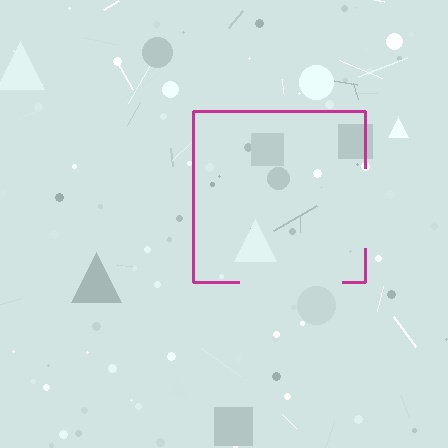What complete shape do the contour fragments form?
The contour fragments form a square.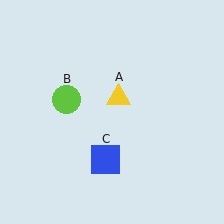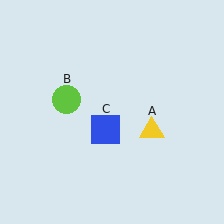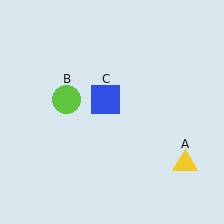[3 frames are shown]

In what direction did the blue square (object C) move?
The blue square (object C) moved up.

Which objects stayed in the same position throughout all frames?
Lime circle (object B) remained stationary.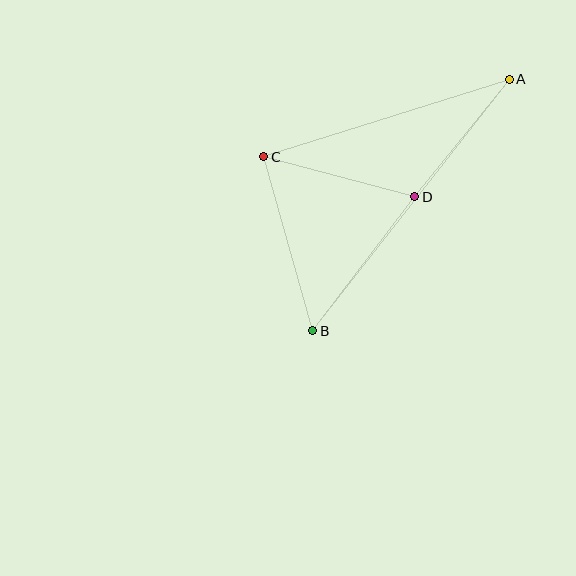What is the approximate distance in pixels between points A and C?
The distance between A and C is approximately 257 pixels.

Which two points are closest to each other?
Points A and D are closest to each other.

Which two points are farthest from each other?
Points A and B are farthest from each other.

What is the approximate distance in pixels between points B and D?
The distance between B and D is approximately 168 pixels.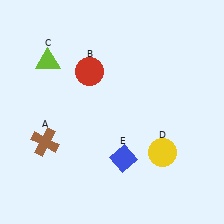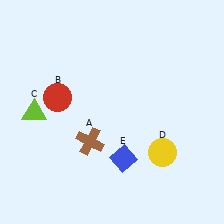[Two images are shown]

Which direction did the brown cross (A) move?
The brown cross (A) moved right.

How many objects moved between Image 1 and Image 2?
3 objects moved between the two images.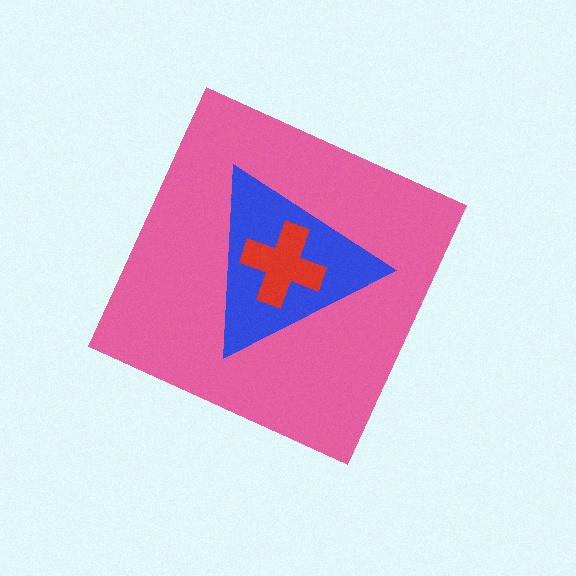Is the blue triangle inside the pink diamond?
Yes.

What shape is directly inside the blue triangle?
The red cross.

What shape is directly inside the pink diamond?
The blue triangle.